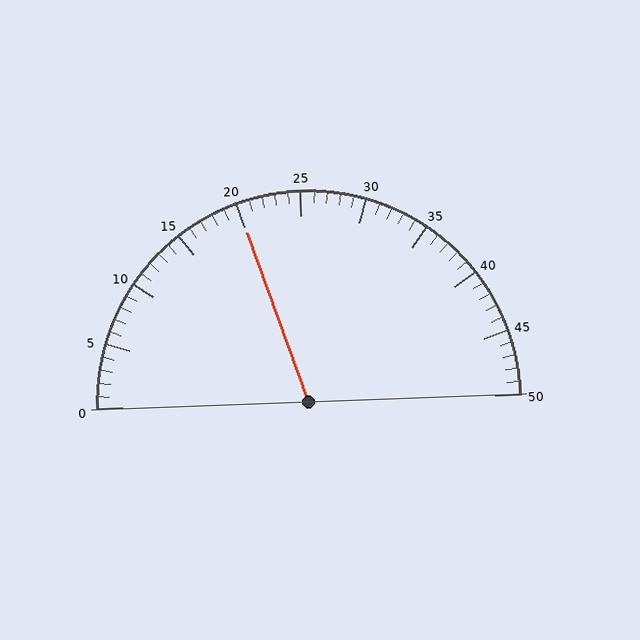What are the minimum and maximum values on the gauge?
The gauge ranges from 0 to 50.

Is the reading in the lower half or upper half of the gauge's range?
The reading is in the lower half of the range (0 to 50).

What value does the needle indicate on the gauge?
The needle indicates approximately 20.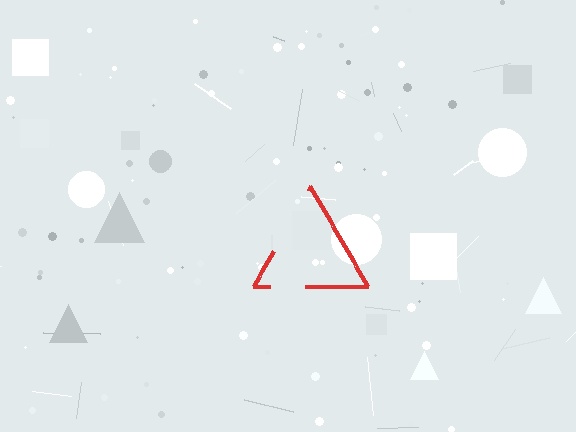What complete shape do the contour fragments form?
The contour fragments form a triangle.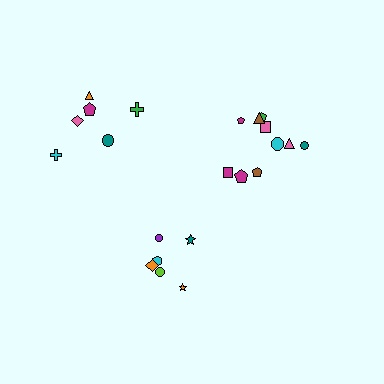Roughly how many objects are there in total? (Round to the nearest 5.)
Roughly 20 objects in total.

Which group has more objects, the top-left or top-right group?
The top-right group.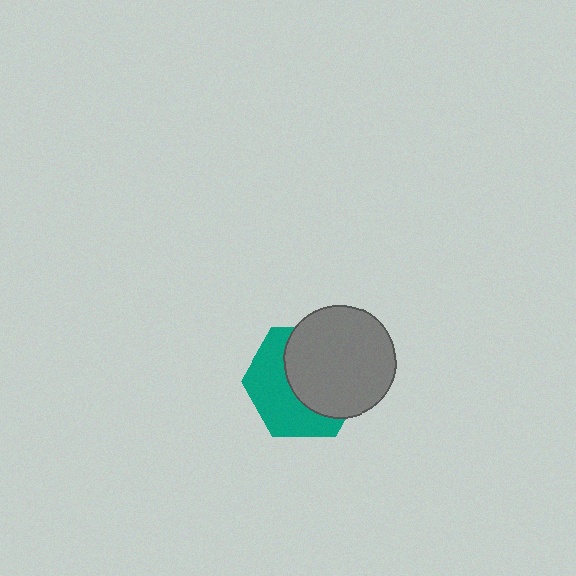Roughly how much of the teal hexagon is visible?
About half of it is visible (roughly 47%).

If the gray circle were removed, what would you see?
You would see the complete teal hexagon.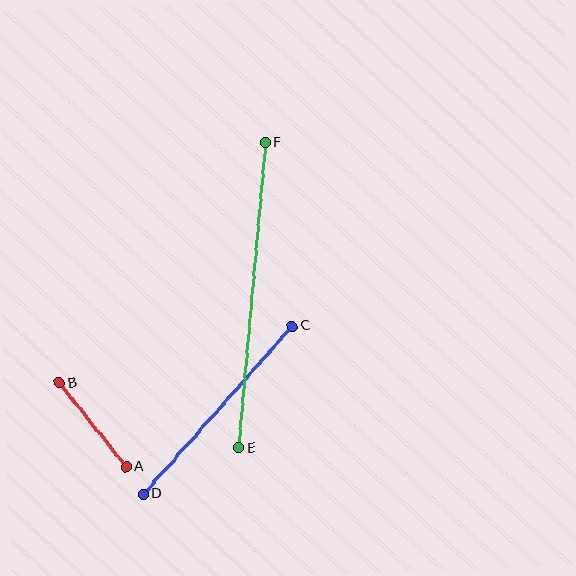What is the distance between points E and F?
The distance is approximately 307 pixels.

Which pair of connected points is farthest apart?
Points E and F are farthest apart.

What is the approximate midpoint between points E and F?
The midpoint is at approximately (252, 295) pixels.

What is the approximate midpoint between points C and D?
The midpoint is at approximately (218, 410) pixels.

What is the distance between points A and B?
The distance is approximately 107 pixels.